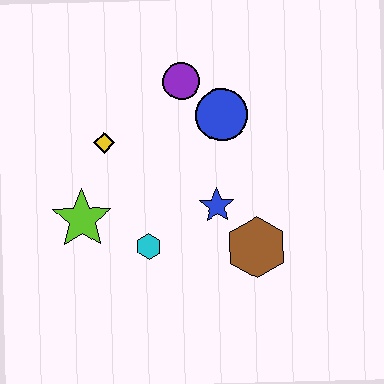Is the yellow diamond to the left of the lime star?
No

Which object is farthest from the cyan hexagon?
The purple circle is farthest from the cyan hexagon.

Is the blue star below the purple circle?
Yes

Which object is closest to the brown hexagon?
The blue star is closest to the brown hexagon.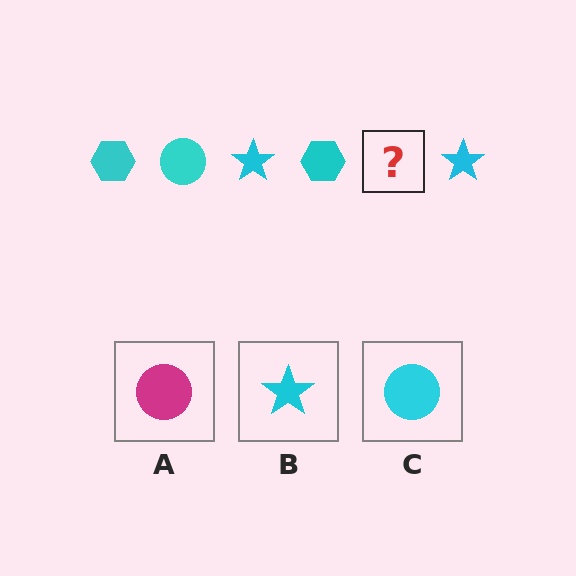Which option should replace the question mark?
Option C.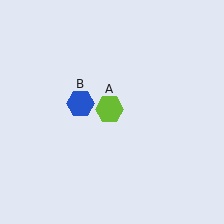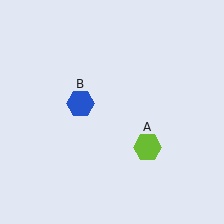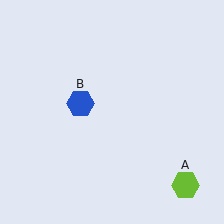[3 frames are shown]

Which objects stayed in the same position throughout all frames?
Blue hexagon (object B) remained stationary.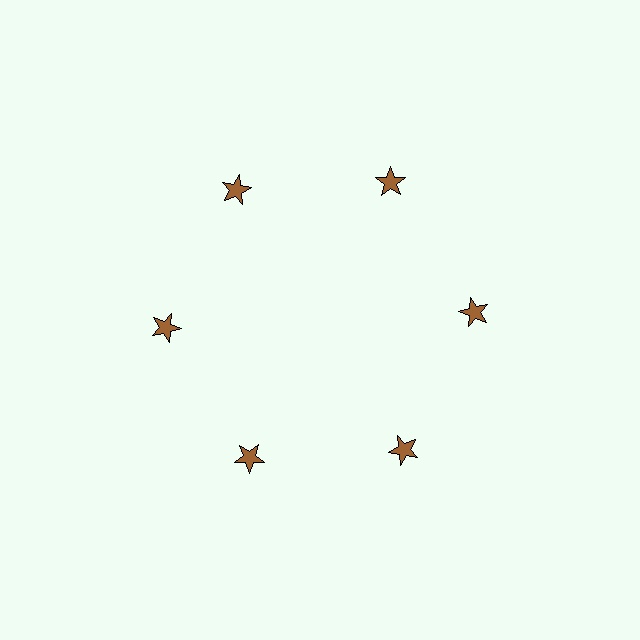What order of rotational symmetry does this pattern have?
This pattern has 6-fold rotational symmetry.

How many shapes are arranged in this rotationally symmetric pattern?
There are 6 shapes, arranged in 6 groups of 1.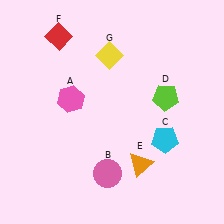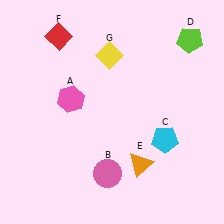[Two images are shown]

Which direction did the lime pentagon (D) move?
The lime pentagon (D) moved up.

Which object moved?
The lime pentagon (D) moved up.